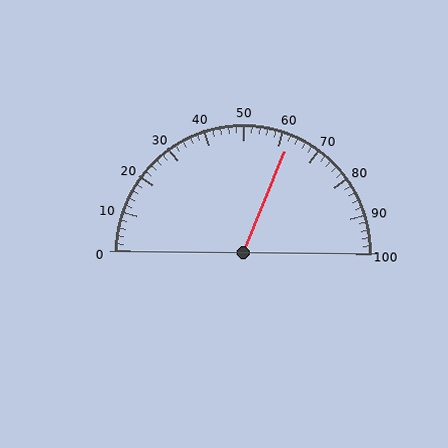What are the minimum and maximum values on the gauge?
The gauge ranges from 0 to 100.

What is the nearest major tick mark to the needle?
The nearest major tick mark is 60.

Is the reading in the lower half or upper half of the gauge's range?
The reading is in the upper half of the range (0 to 100).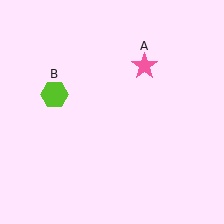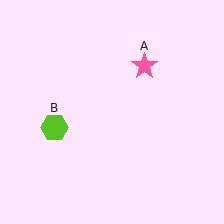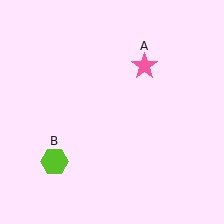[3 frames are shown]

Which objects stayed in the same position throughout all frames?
Pink star (object A) remained stationary.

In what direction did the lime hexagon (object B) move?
The lime hexagon (object B) moved down.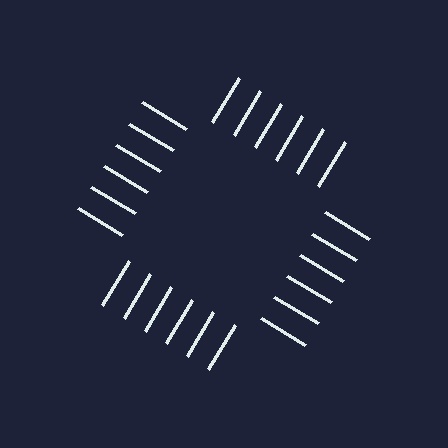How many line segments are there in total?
24 — 6 along each of the 4 edges.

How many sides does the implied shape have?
4 sides — the line-ends trace a square.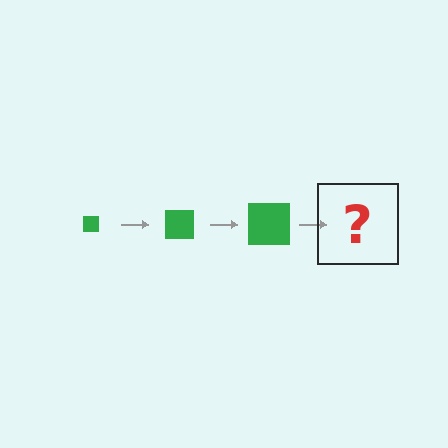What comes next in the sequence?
The next element should be a green square, larger than the previous one.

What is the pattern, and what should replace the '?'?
The pattern is that the square gets progressively larger each step. The '?' should be a green square, larger than the previous one.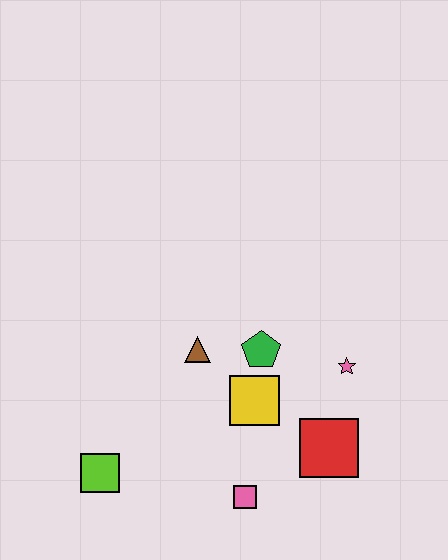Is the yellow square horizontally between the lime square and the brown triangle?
No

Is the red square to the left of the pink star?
Yes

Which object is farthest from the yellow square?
The lime square is farthest from the yellow square.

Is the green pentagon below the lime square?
No